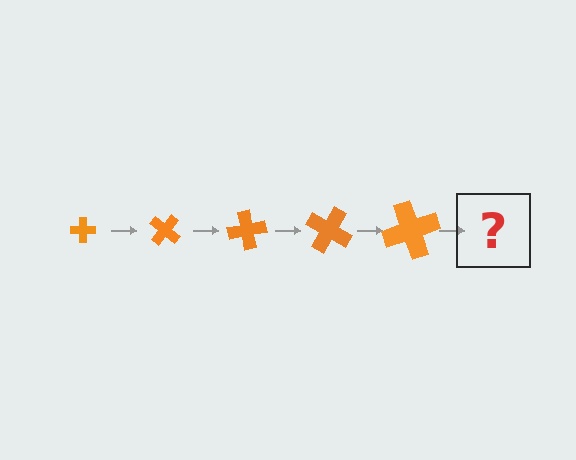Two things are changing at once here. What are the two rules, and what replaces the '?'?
The two rules are that the cross grows larger each step and it rotates 40 degrees each step. The '?' should be a cross, larger than the previous one and rotated 200 degrees from the start.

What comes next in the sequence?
The next element should be a cross, larger than the previous one and rotated 200 degrees from the start.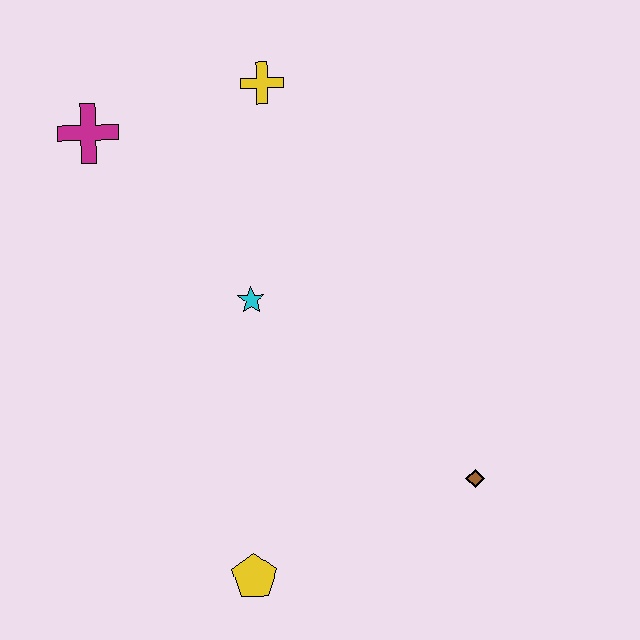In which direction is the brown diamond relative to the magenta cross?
The brown diamond is to the right of the magenta cross.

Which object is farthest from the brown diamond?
The magenta cross is farthest from the brown diamond.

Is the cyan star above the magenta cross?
No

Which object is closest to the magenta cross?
The yellow cross is closest to the magenta cross.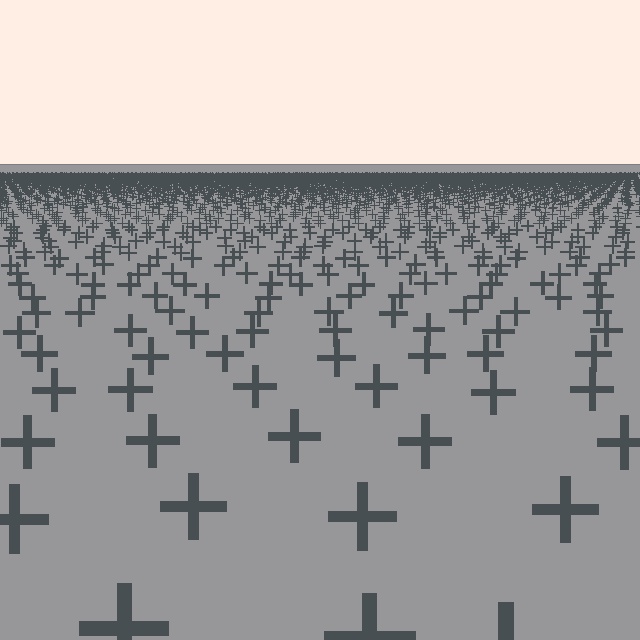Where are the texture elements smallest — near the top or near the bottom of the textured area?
Near the top.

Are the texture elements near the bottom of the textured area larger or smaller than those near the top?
Larger. Near the bottom, elements are closer to the viewer and appear at a bigger on-screen size.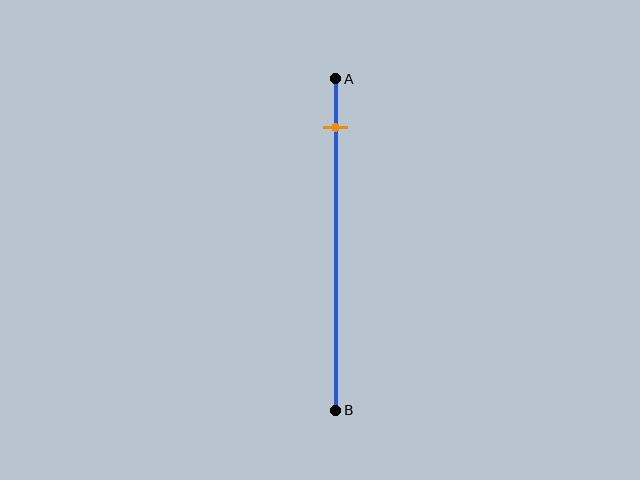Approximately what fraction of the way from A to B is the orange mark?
The orange mark is approximately 15% of the way from A to B.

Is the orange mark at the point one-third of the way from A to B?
No, the mark is at about 15% from A, not at the 33% one-third point.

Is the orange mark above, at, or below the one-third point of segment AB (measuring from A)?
The orange mark is above the one-third point of segment AB.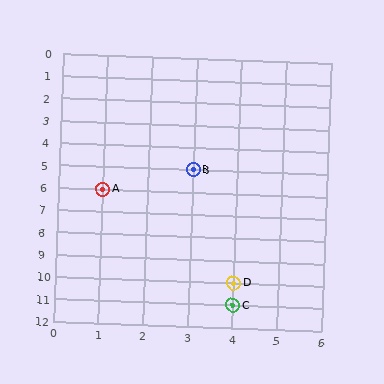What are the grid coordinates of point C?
Point C is at grid coordinates (4, 11).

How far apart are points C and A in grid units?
Points C and A are 3 columns and 5 rows apart (about 5.8 grid units diagonally).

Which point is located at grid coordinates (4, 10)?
Point D is at (4, 10).